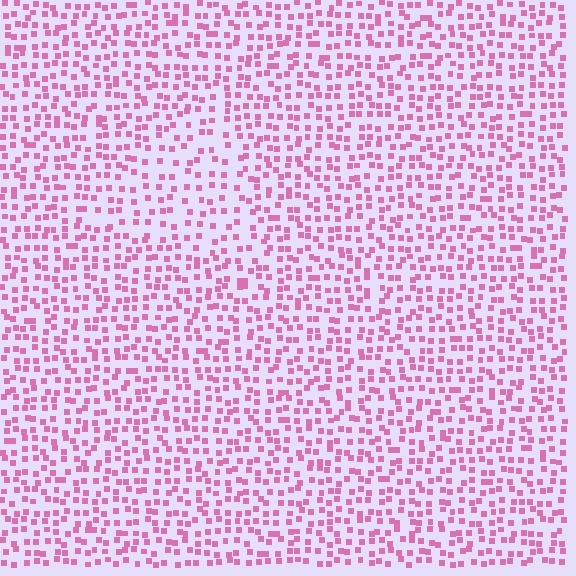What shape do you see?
I see a triangle.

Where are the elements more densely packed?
The elements are more densely packed outside the triangle boundary.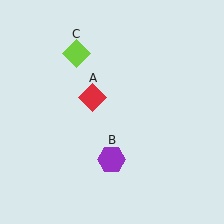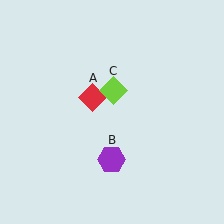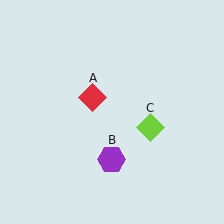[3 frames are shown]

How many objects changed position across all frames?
1 object changed position: lime diamond (object C).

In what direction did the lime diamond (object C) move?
The lime diamond (object C) moved down and to the right.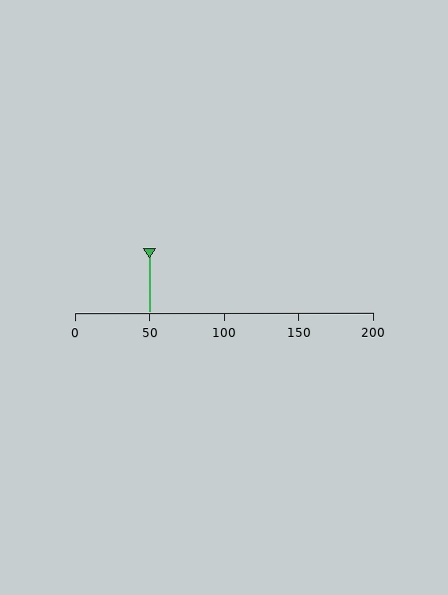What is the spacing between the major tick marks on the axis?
The major ticks are spaced 50 apart.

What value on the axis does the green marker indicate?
The marker indicates approximately 50.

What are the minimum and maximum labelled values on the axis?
The axis runs from 0 to 200.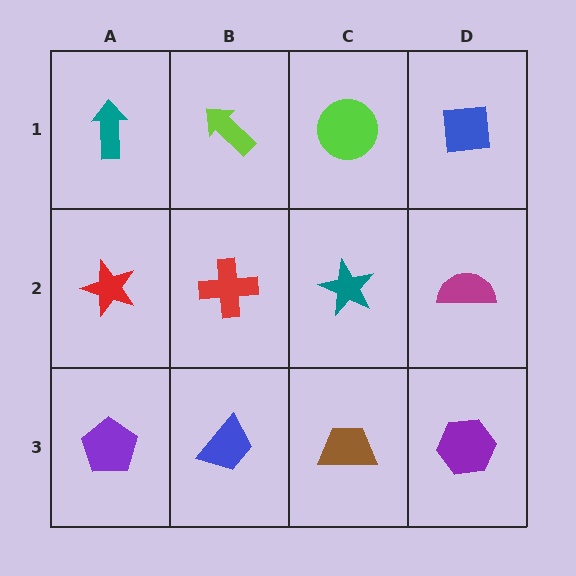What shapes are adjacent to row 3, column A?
A red star (row 2, column A), a blue trapezoid (row 3, column B).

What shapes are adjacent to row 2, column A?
A teal arrow (row 1, column A), a purple pentagon (row 3, column A), a red cross (row 2, column B).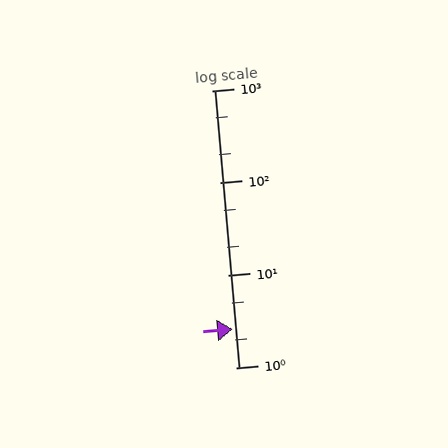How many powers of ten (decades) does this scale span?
The scale spans 3 decades, from 1 to 1000.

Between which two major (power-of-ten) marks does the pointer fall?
The pointer is between 1 and 10.